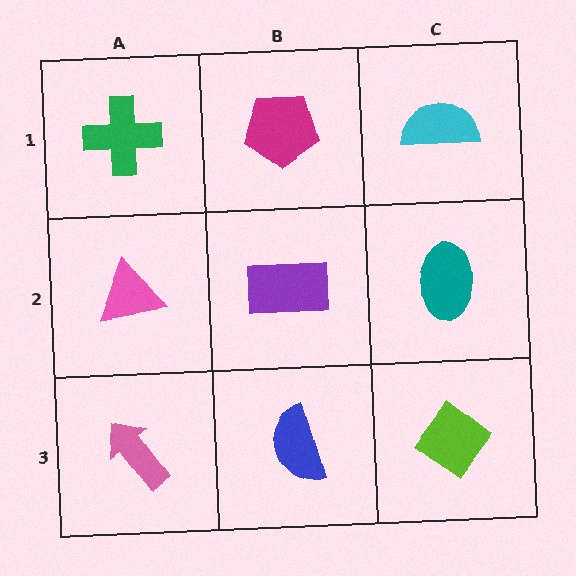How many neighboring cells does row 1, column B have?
3.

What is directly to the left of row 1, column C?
A magenta pentagon.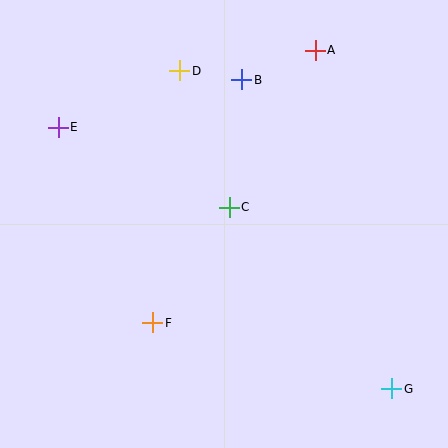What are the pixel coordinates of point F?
Point F is at (153, 323).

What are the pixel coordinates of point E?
Point E is at (58, 127).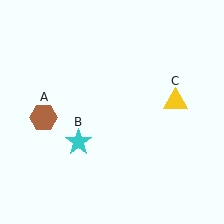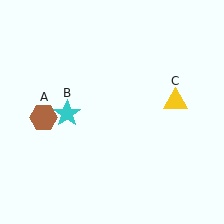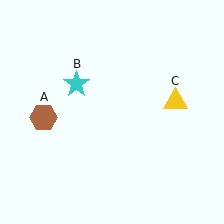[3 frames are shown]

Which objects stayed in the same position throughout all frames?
Brown hexagon (object A) and yellow triangle (object C) remained stationary.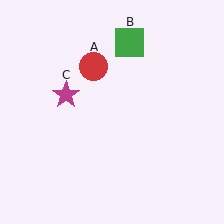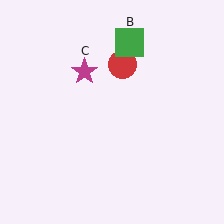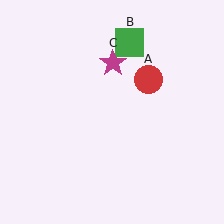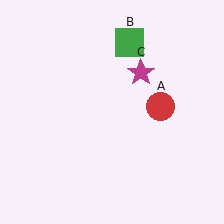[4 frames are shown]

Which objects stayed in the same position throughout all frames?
Green square (object B) remained stationary.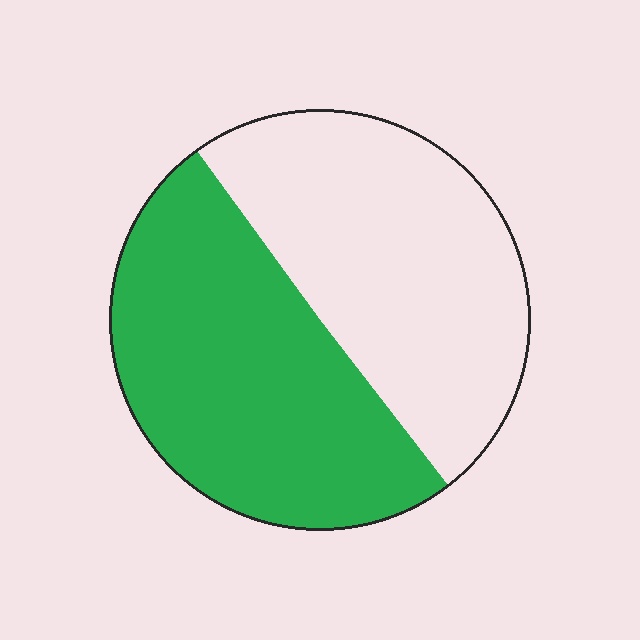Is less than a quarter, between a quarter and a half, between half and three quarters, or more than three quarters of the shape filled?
Between half and three quarters.